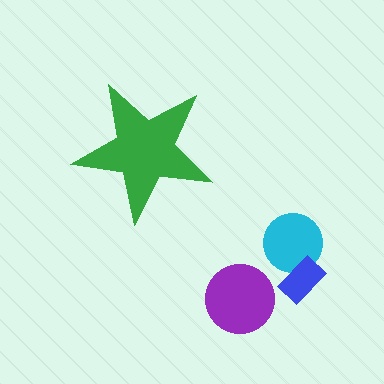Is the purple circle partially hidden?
No, the purple circle is fully visible.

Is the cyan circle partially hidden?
No, the cyan circle is fully visible.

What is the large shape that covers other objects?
A green star.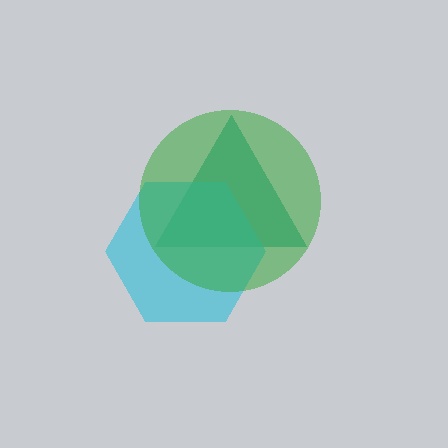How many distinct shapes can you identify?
There are 3 distinct shapes: a teal triangle, a cyan hexagon, a green circle.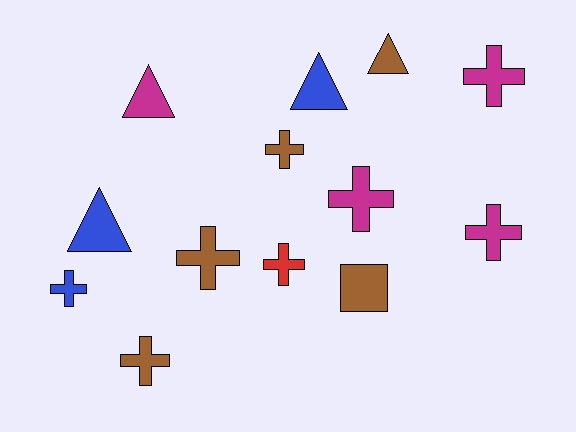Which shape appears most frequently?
Cross, with 8 objects.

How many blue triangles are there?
There are 2 blue triangles.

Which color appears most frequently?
Brown, with 5 objects.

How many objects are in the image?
There are 13 objects.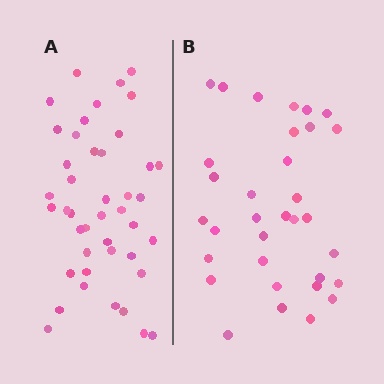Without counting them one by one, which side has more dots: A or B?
Region A (the left region) has more dots.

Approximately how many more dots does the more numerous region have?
Region A has roughly 10 or so more dots than region B.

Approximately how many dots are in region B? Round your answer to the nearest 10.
About 30 dots. (The exact count is 33, which rounds to 30.)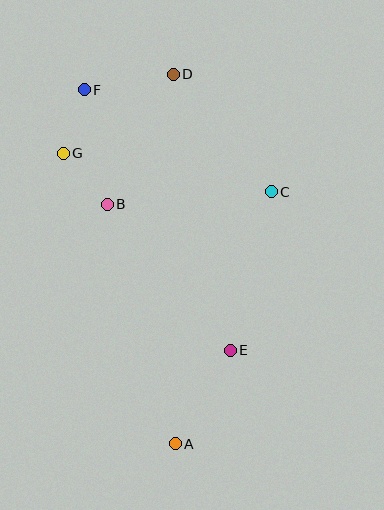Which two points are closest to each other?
Points F and G are closest to each other.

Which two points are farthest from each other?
Points A and D are farthest from each other.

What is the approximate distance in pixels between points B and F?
The distance between B and F is approximately 117 pixels.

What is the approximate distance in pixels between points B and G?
The distance between B and G is approximately 67 pixels.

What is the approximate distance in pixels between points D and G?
The distance between D and G is approximately 136 pixels.